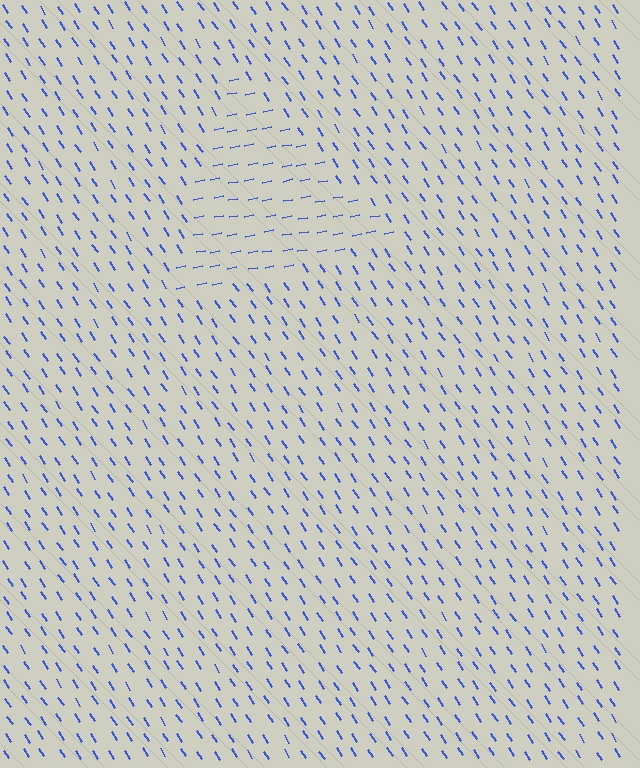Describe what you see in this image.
The image is filled with small blue line segments. A triangle region in the image has lines oriented differently from the surrounding lines, creating a visible texture boundary.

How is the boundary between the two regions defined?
The boundary is defined purely by a change in line orientation (approximately 68 degrees difference). All lines are the same color and thickness.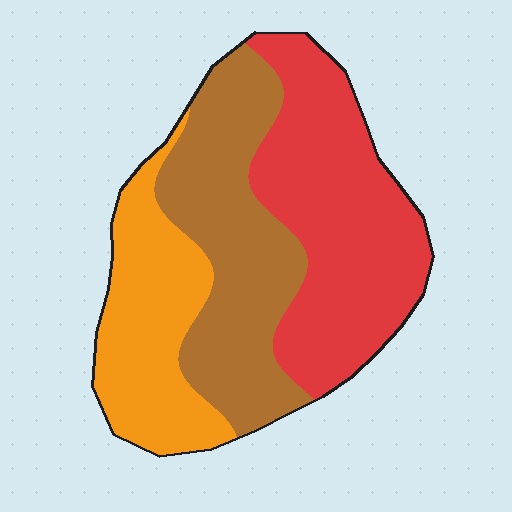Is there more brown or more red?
Red.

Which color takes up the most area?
Red, at roughly 40%.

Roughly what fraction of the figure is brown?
Brown takes up between a third and a half of the figure.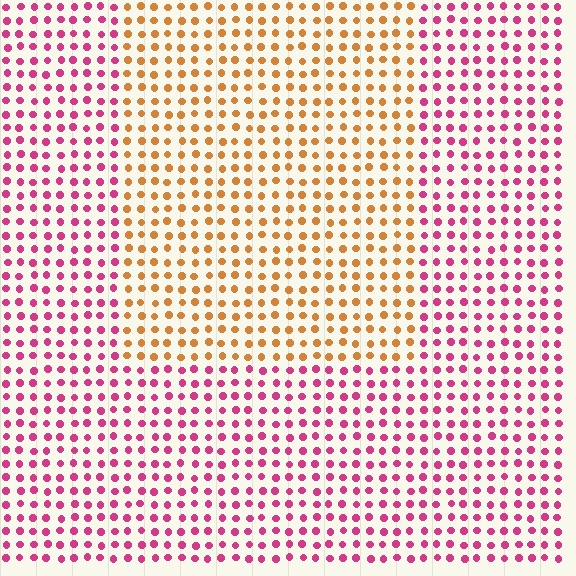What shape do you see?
I see a rectangle.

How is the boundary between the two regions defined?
The boundary is defined purely by a slight shift in hue (about 61 degrees). Spacing, size, and orientation are identical on both sides.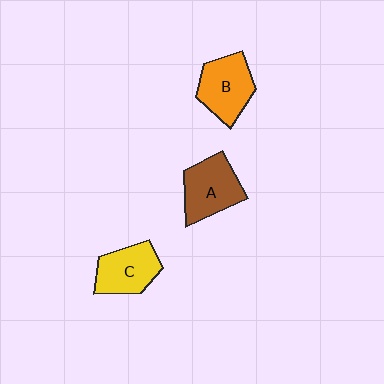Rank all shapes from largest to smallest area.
From largest to smallest: A (brown), B (orange), C (yellow).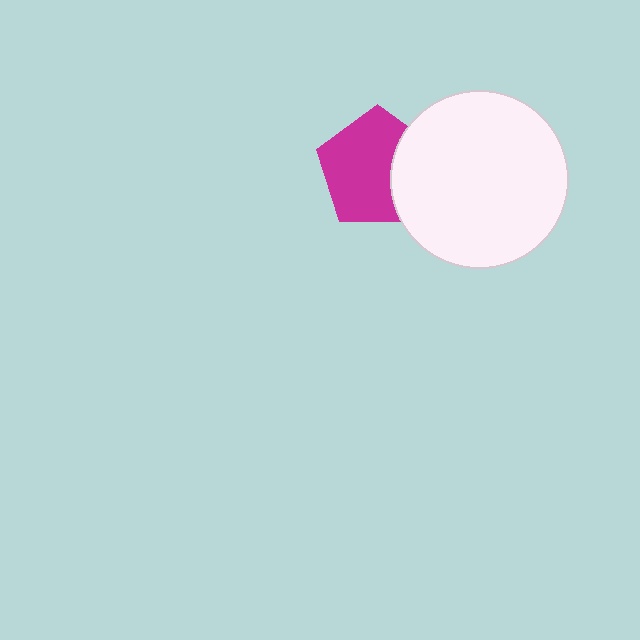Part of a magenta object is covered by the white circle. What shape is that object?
It is a pentagon.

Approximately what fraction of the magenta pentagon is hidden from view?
Roughly 31% of the magenta pentagon is hidden behind the white circle.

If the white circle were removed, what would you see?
You would see the complete magenta pentagon.